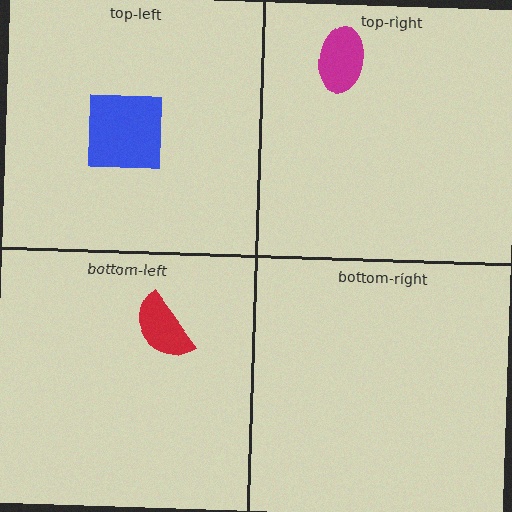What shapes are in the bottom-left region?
The red semicircle.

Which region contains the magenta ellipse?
The top-right region.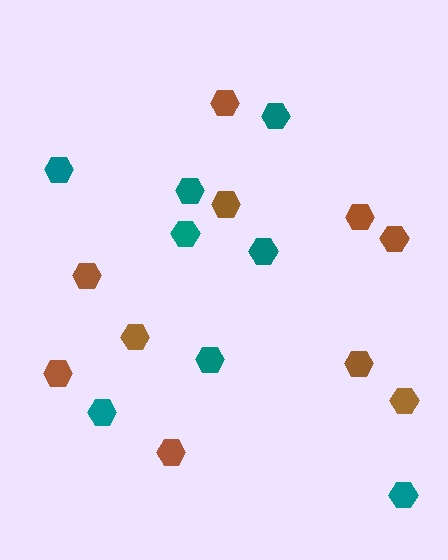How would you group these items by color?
There are 2 groups: one group of teal hexagons (8) and one group of brown hexagons (10).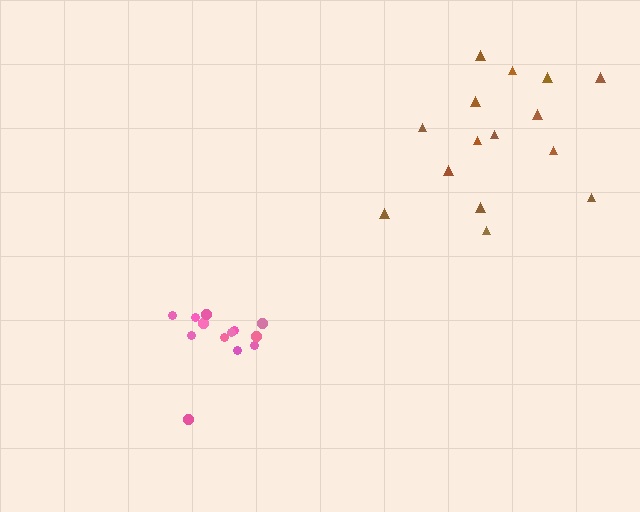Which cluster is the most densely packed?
Pink.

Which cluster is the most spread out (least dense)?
Brown.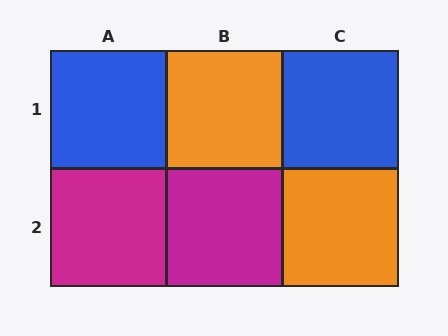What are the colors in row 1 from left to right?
Blue, orange, blue.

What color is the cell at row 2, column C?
Orange.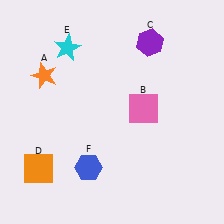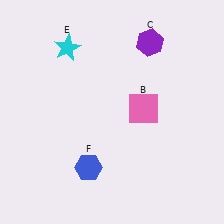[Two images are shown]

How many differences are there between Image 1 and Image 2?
There are 2 differences between the two images.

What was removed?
The orange square (D), the orange star (A) were removed in Image 2.